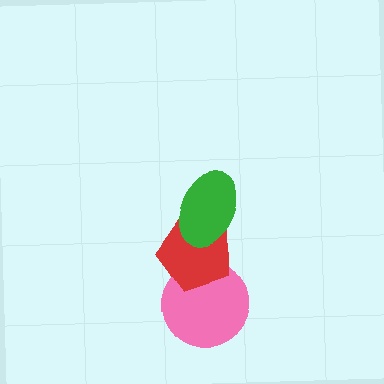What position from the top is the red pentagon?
The red pentagon is 2nd from the top.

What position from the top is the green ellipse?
The green ellipse is 1st from the top.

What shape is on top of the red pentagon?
The green ellipse is on top of the red pentagon.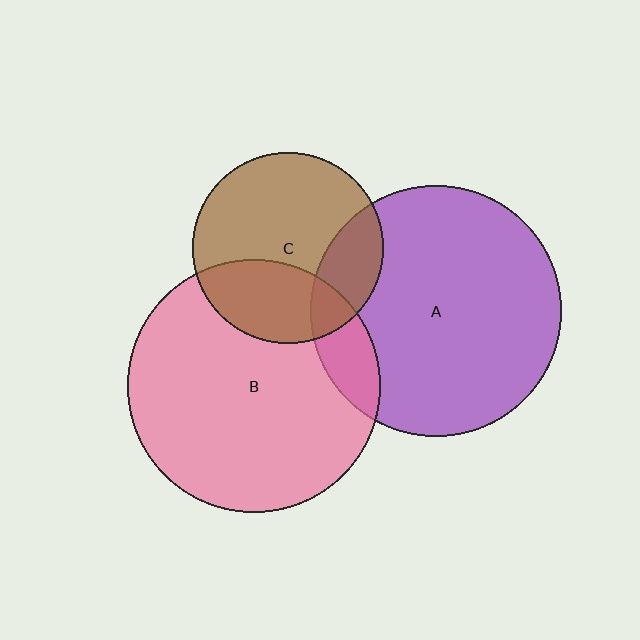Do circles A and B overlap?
Yes.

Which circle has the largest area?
Circle B (pink).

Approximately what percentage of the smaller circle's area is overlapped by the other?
Approximately 10%.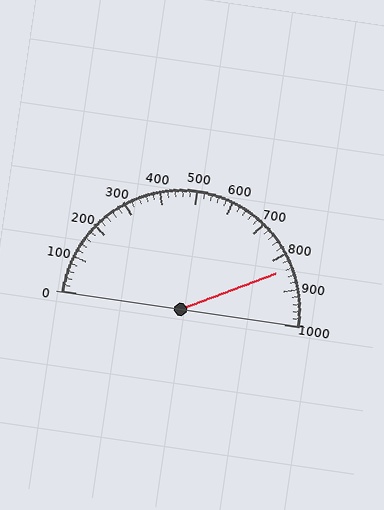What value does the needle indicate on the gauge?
The needle indicates approximately 840.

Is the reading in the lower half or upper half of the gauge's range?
The reading is in the upper half of the range (0 to 1000).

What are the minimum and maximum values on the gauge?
The gauge ranges from 0 to 1000.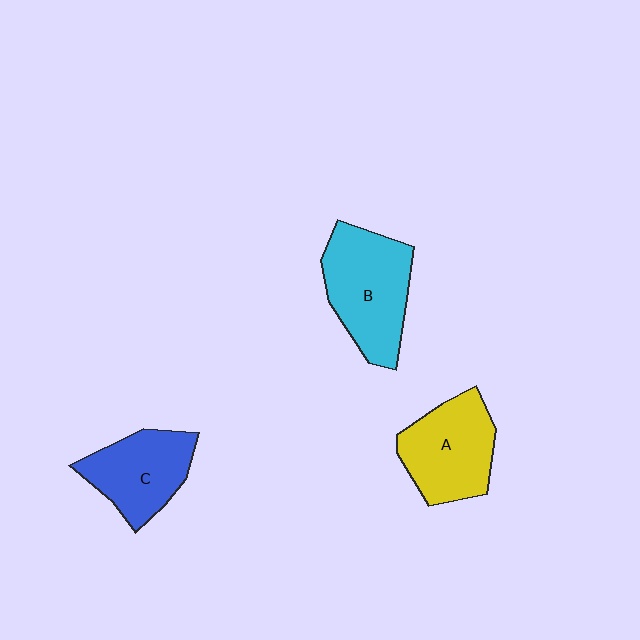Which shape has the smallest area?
Shape C (blue).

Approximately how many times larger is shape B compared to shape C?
Approximately 1.3 times.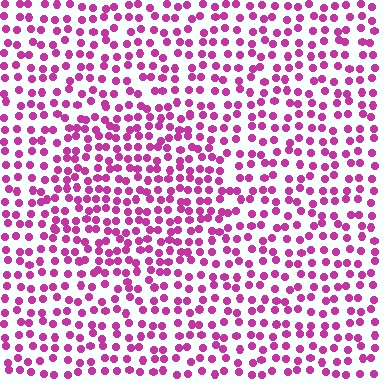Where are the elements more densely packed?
The elements are more densely packed inside the circle boundary.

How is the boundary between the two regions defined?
The boundary is defined by a change in element density (approximately 1.4x ratio). All elements are the same color, size, and shape.